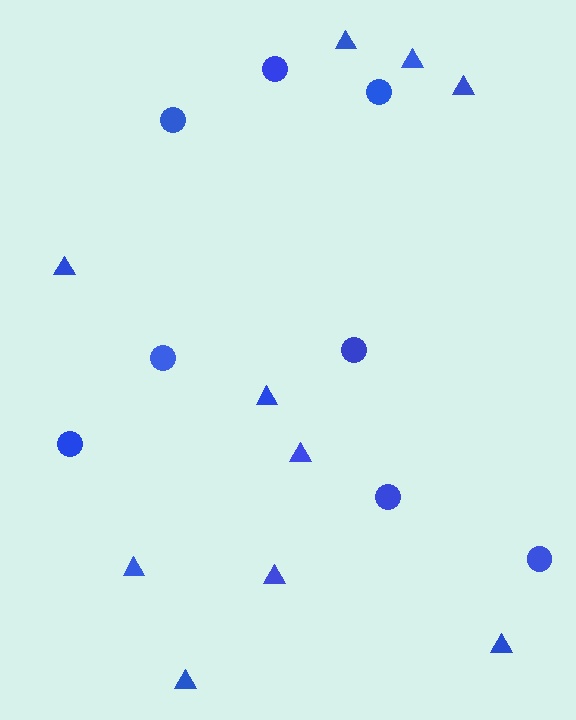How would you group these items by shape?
There are 2 groups: one group of circles (8) and one group of triangles (10).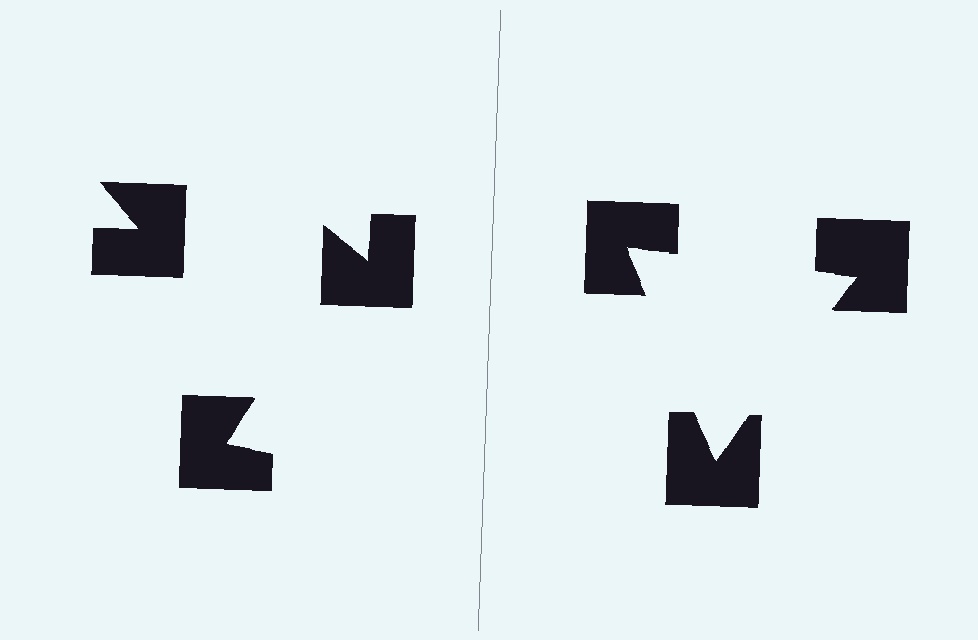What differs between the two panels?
The notched squares are positioned identically on both sides; only the wedge orientations differ. On the right they align to a triangle; on the left they are misaligned.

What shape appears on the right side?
An illusory triangle.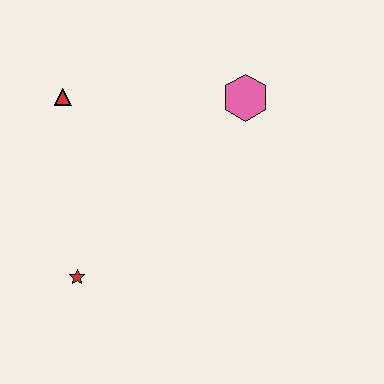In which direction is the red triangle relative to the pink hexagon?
The red triangle is to the left of the pink hexagon.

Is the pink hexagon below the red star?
No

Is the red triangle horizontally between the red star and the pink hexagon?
No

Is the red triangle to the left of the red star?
Yes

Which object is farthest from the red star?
The pink hexagon is farthest from the red star.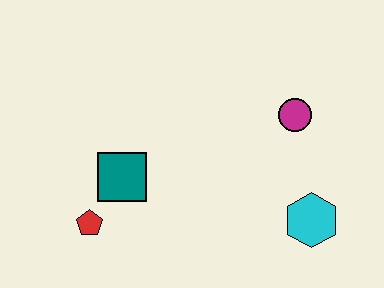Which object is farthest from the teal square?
The cyan hexagon is farthest from the teal square.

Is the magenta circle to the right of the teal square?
Yes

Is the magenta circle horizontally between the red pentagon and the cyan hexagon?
Yes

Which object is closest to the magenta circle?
The cyan hexagon is closest to the magenta circle.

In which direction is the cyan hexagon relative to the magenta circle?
The cyan hexagon is below the magenta circle.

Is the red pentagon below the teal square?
Yes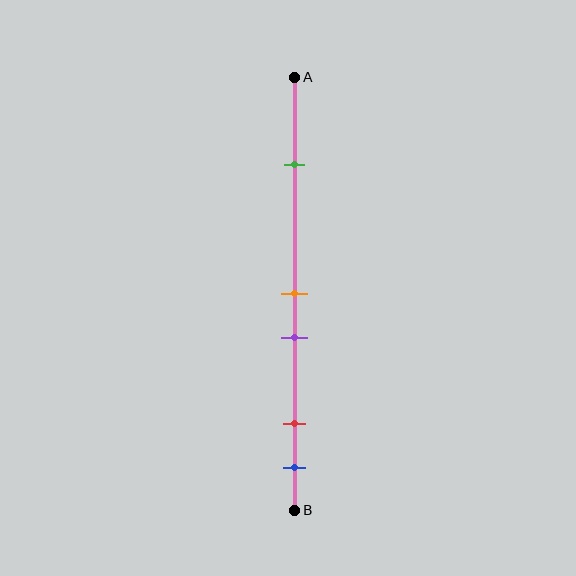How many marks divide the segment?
There are 5 marks dividing the segment.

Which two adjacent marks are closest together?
The orange and purple marks are the closest adjacent pair.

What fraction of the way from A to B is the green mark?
The green mark is approximately 20% (0.2) of the way from A to B.